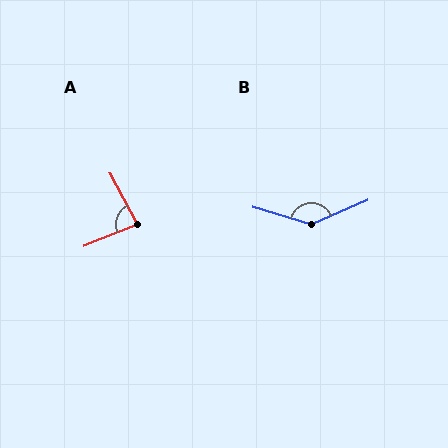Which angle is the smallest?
A, at approximately 84 degrees.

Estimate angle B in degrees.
Approximately 140 degrees.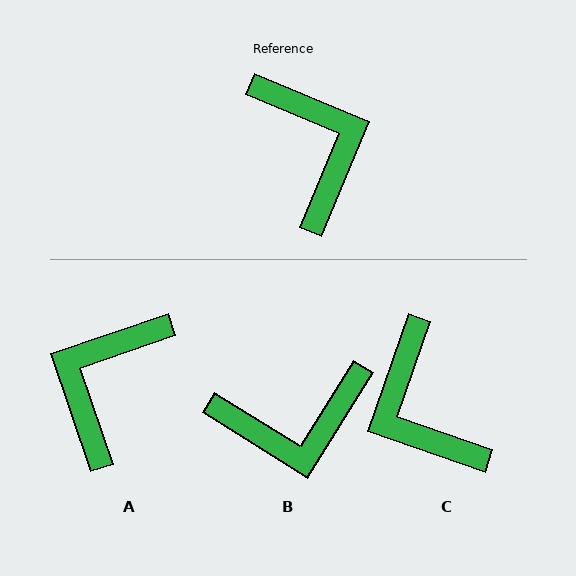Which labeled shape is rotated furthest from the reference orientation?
C, about 176 degrees away.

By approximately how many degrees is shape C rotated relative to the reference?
Approximately 176 degrees clockwise.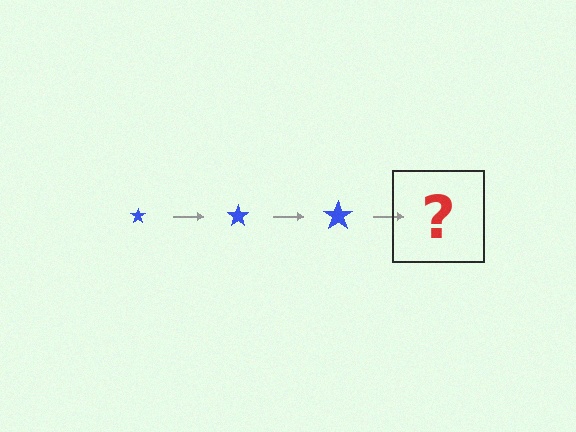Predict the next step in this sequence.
The next step is a blue star, larger than the previous one.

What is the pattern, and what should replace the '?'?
The pattern is that the star gets progressively larger each step. The '?' should be a blue star, larger than the previous one.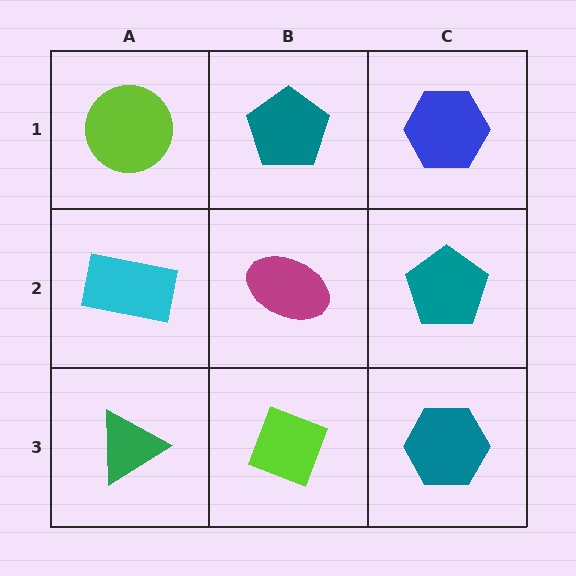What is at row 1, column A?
A lime circle.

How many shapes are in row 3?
3 shapes.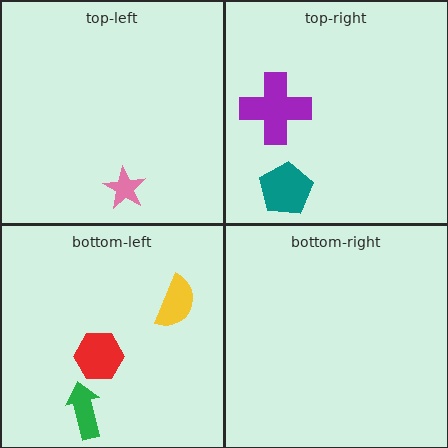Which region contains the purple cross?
The top-right region.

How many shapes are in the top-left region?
1.